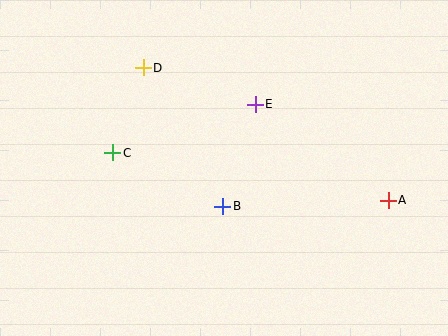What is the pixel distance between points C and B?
The distance between C and B is 122 pixels.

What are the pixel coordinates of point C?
Point C is at (113, 153).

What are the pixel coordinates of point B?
Point B is at (223, 206).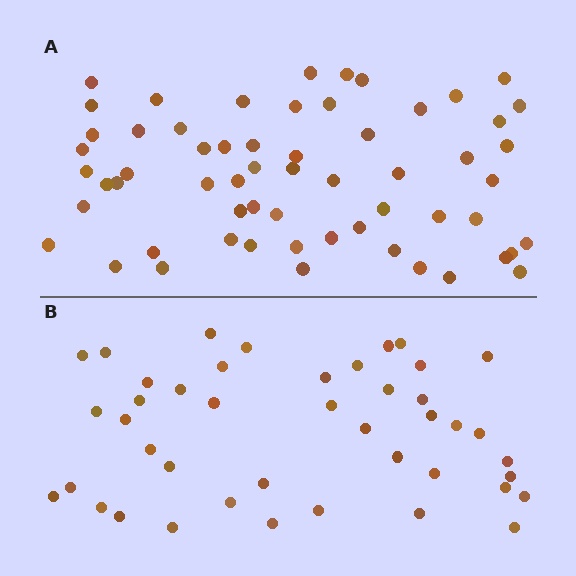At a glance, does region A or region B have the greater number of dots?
Region A (the top region) has more dots.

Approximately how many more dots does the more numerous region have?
Region A has approximately 15 more dots than region B.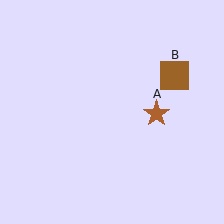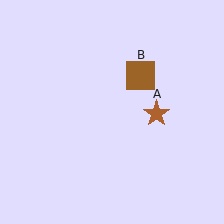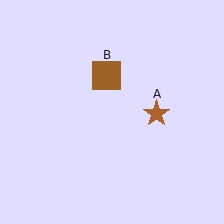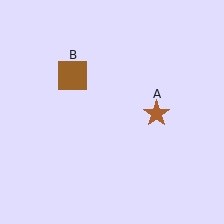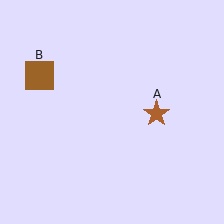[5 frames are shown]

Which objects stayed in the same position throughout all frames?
Brown star (object A) remained stationary.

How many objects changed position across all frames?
1 object changed position: brown square (object B).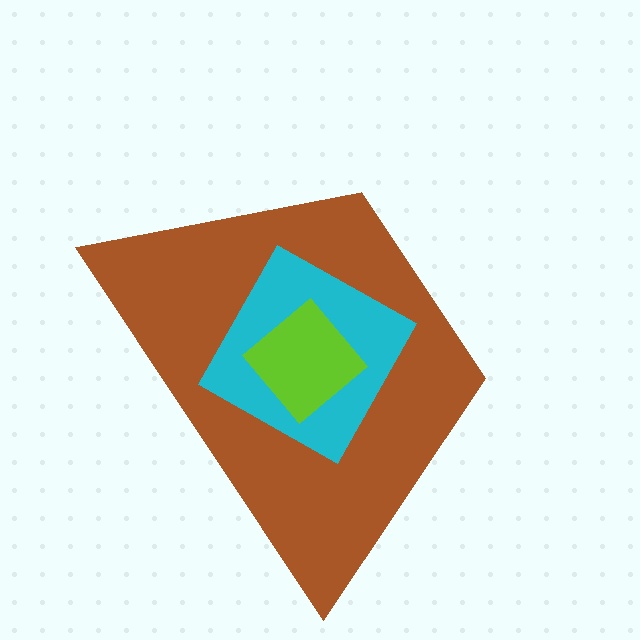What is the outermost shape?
The brown trapezoid.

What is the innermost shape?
The lime diamond.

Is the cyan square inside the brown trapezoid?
Yes.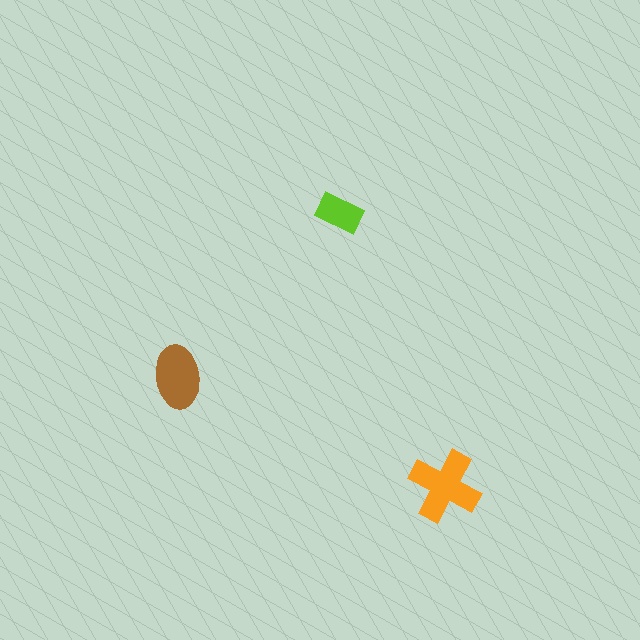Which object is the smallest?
The lime rectangle.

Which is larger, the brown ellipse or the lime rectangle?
The brown ellipse.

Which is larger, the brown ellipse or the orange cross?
The orange cross.